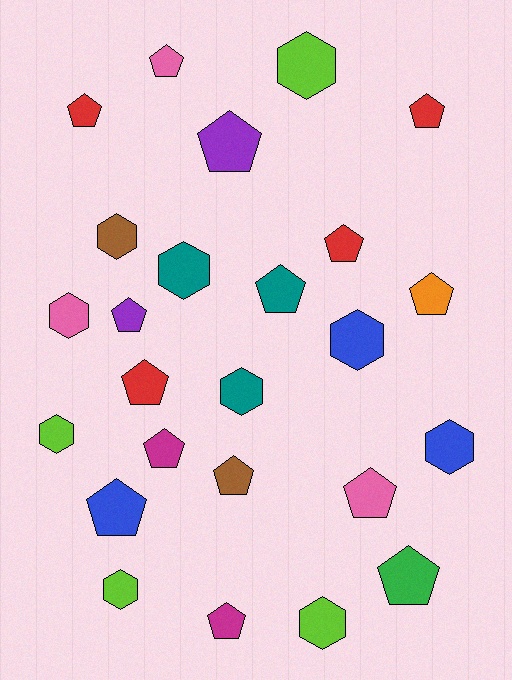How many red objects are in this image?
There are 4 red objects.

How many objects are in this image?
There are 25 objects.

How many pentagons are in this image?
There are 15 pentagons.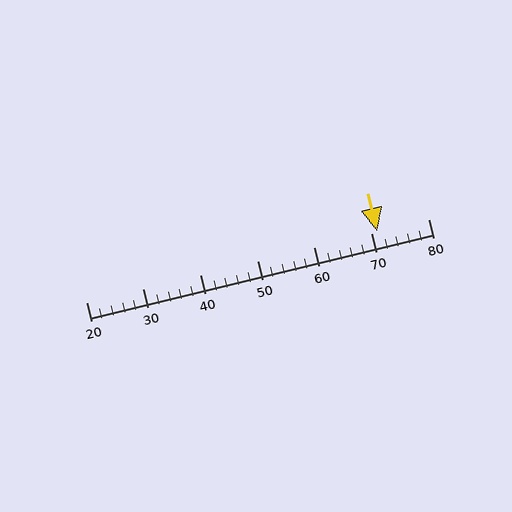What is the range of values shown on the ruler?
The ruler shows values from 20 to 80.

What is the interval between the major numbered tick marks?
The major tick marks are spaced 10 units apart.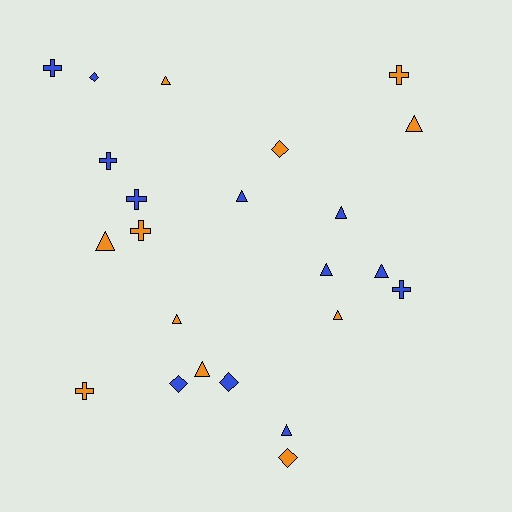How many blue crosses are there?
There are 4 blue crosses.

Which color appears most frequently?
Blue, with 12 objects.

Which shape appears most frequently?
Triangle, with 11 objects.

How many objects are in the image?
There are 23 objects.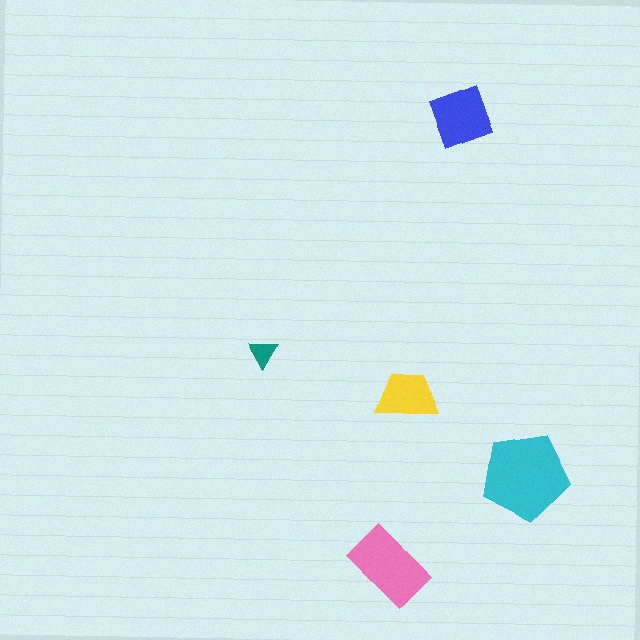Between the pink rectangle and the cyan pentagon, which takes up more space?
The cyan pentagon.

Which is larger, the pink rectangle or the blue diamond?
The pink rectangle.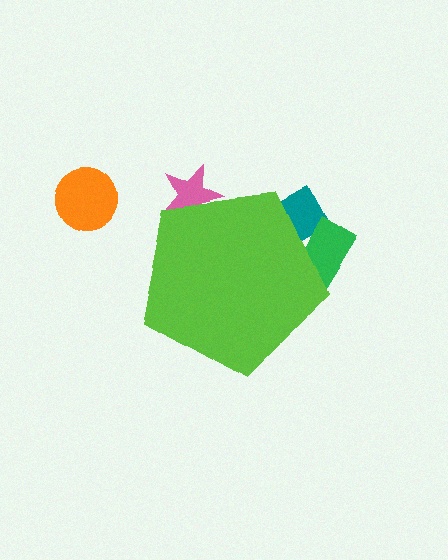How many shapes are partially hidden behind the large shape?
3 shapes are partially hidden.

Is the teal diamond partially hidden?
Yes, the teal diamond is partially hidden behind the lime pentagon.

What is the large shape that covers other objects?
A lime pentagon.